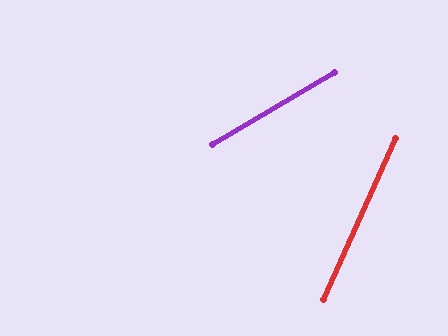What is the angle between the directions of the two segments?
Approximately 36 degrees.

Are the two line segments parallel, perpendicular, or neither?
Neither parallel nor perpendicular — they differ by about 36°.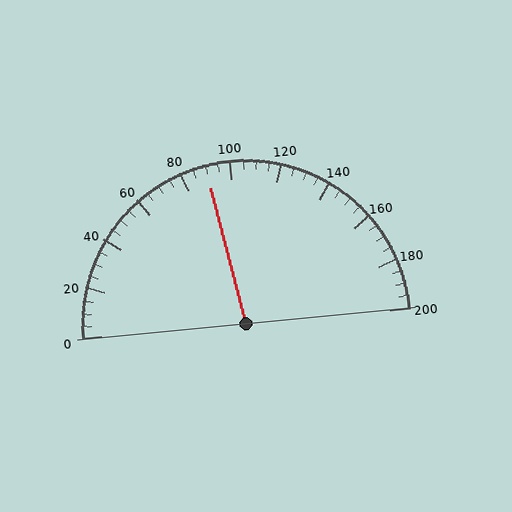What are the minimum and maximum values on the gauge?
The gauge ranges from 0 to 200.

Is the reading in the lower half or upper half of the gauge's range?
The reading is in the lower half of the range (0 to 200).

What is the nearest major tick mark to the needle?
The nearest major tick mark is 80.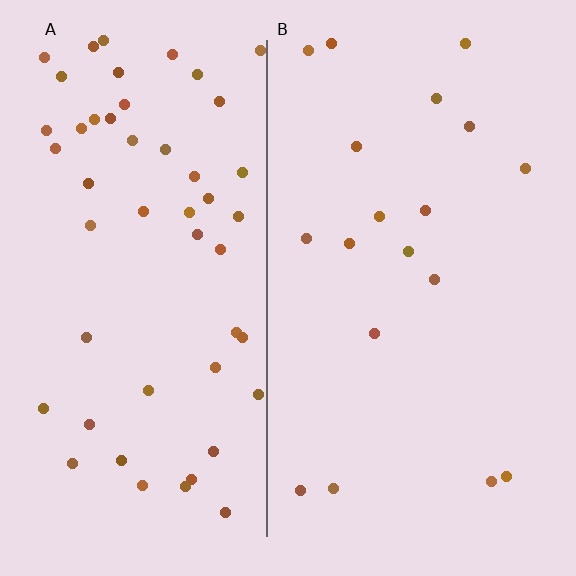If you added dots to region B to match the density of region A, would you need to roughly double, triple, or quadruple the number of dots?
Approximately triple.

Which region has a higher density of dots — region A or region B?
A (the left).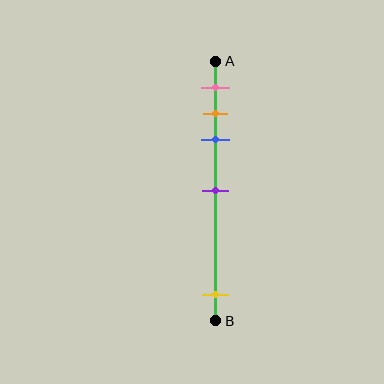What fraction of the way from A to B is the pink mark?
The pink mark is approximately 10% (0.1) of the way from A to B.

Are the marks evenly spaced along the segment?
No, the marks are not evenly spaced.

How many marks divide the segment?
There are 5 marks dividing the segment.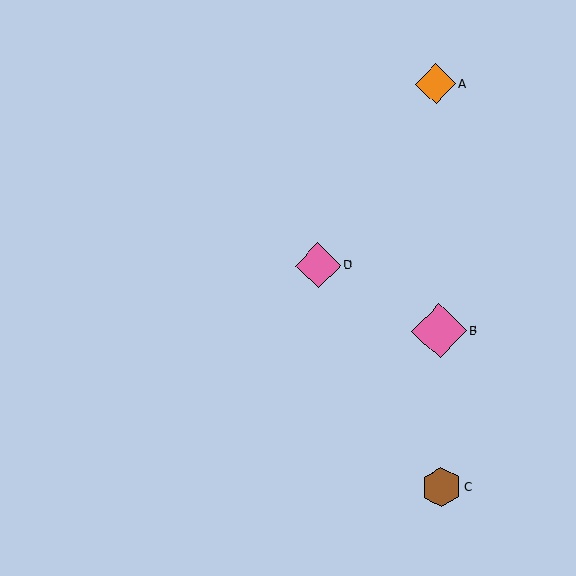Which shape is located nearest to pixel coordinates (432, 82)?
The orange diamond (labeled A) at (436, 84) is nearest to that location.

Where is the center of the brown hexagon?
The center of the brown hexagon is at (441, 487).